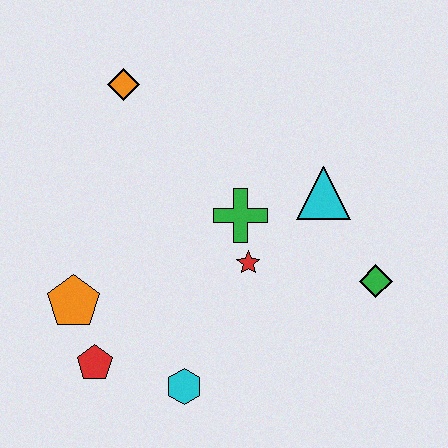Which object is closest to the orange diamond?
The green cross is closest to the orange diamond.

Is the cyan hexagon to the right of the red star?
No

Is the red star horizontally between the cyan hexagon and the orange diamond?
No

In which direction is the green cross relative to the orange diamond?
The green cross is below the orange diamond.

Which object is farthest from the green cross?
The red pentagon is farthest from the green cross.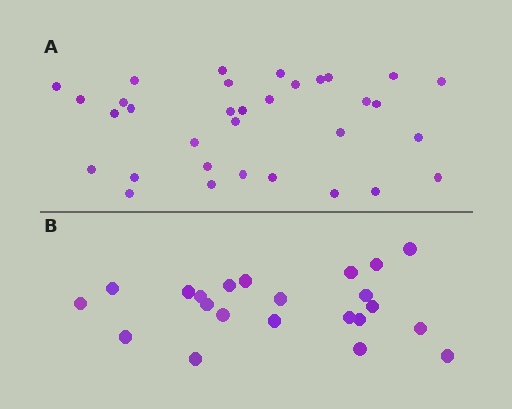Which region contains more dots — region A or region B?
Region A (the top region) has more dots.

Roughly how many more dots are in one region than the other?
Region A has roughly 12 or so more dots than region B.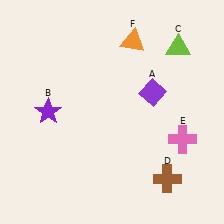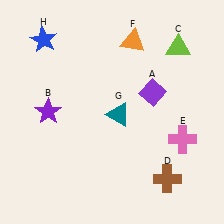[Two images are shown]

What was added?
A teal triangle (G), a blue star (H) were added in Image 2.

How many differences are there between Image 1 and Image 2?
There are 2 differences between the two images.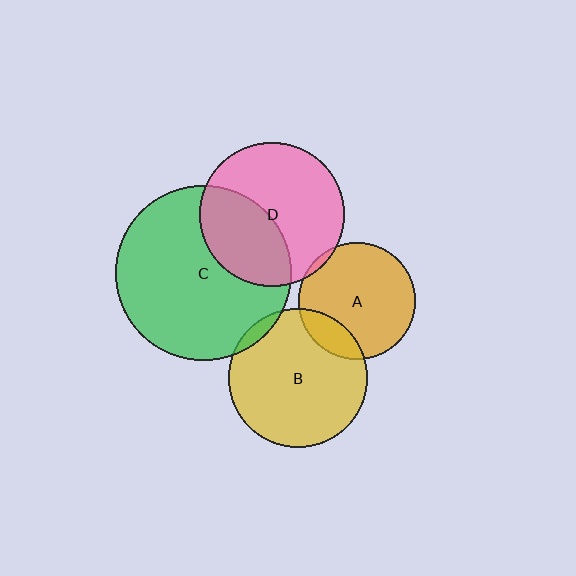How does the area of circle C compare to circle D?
Approximately 1.5 times.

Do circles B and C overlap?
Yes.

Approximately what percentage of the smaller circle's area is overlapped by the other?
Approximately 5%.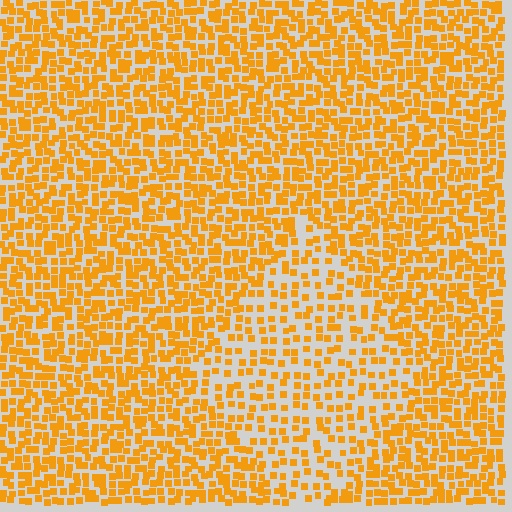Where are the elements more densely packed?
The elements are more densely packed outside the diamond boundary.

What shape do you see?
I see a diamond.